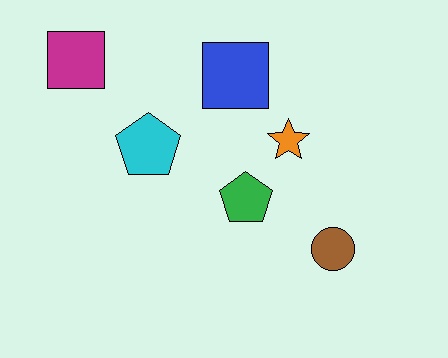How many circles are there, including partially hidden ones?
There is 1 circle.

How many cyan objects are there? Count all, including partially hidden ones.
There is 1 cyan object.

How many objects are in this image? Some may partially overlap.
There are 6 objects.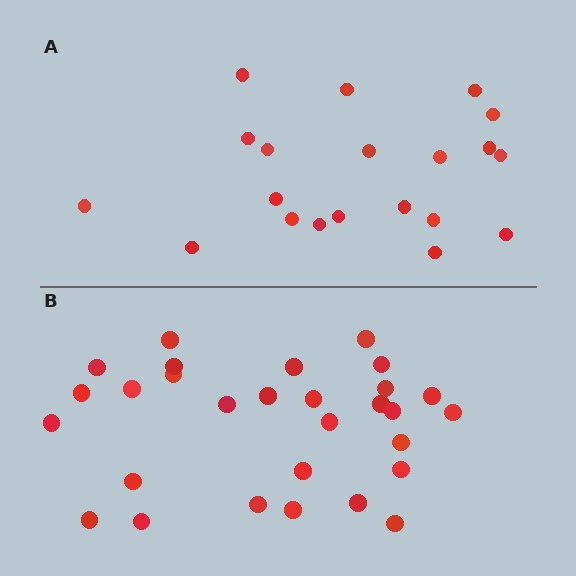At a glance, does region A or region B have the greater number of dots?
Region B (the bottom region) has more dots.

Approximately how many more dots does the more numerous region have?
Region B has roughly 8 or so more dots than region A.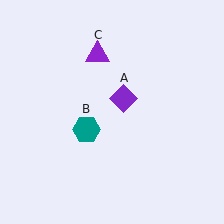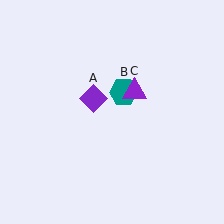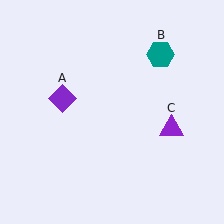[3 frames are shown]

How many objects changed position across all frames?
3 objects changed position: purple diamond (object A), teal hexagon (object B), purple triangle (object C).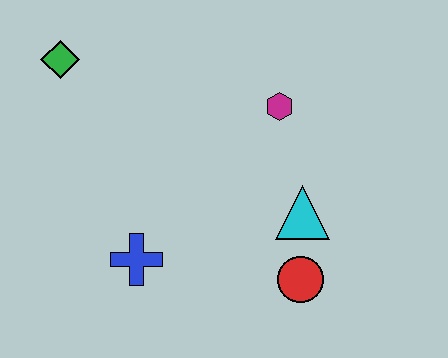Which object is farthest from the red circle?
The green diamond is farthest from the red circle.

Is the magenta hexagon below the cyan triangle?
No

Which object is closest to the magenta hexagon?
The cyan triangle is closest to the magenta hexagon.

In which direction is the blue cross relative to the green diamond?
The blue cross is below the green diamond.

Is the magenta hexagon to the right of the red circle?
No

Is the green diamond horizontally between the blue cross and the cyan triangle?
No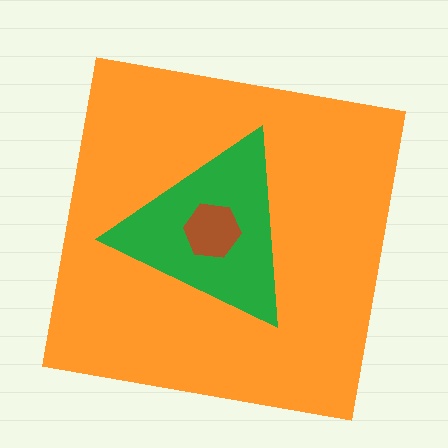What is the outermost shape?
The orange square.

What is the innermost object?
The brown hexagon.